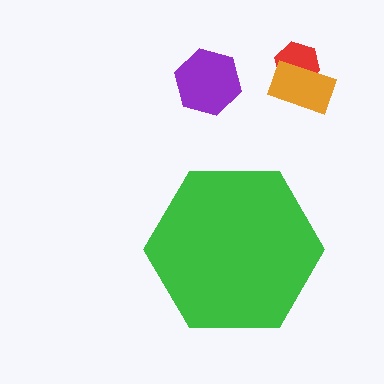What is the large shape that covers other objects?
A green hexagon.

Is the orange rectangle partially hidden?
No, the orange rectangle is fully visible.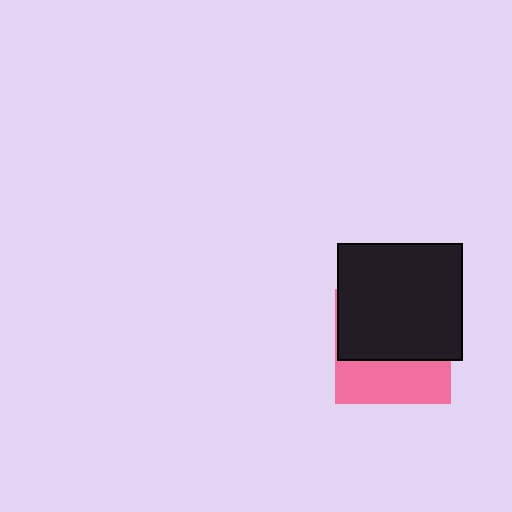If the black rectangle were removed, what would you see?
You would see the complete pink square.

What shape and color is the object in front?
The object in front is a black rectangle.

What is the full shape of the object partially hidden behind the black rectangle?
The partially hidden object is a pink square.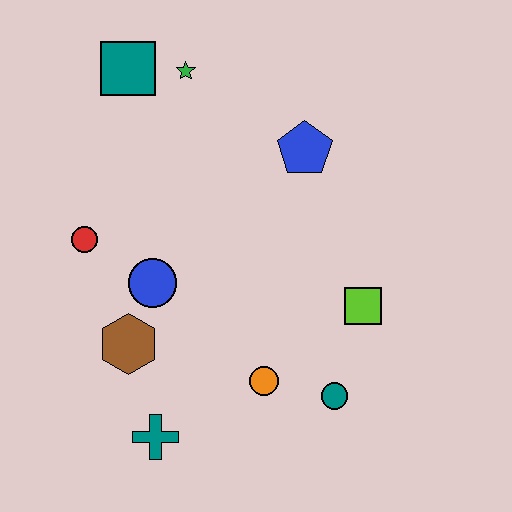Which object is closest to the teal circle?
The orange circle is closest to the teal circle.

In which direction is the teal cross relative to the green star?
The teal cross is below the green star.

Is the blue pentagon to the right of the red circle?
Yes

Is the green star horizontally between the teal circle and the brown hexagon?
Yes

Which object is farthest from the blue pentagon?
The teal cross is farthest from the blue pentagon.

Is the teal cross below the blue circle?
Yes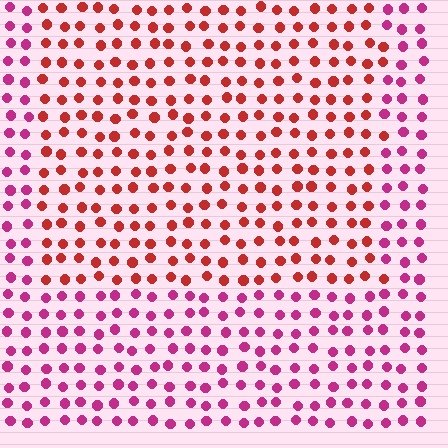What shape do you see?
I see a rectangle.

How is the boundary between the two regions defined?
The boundary is defined purely by a slight shift in hue (about 38 degrees). Spacing, size, and orientation are identical on both sides.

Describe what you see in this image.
The image is filled with small magenta elements in a uniform arrangement. A rectangle-shaped region is visible where the elements are tinted to a slightly different hue, forming a subtle color boundary.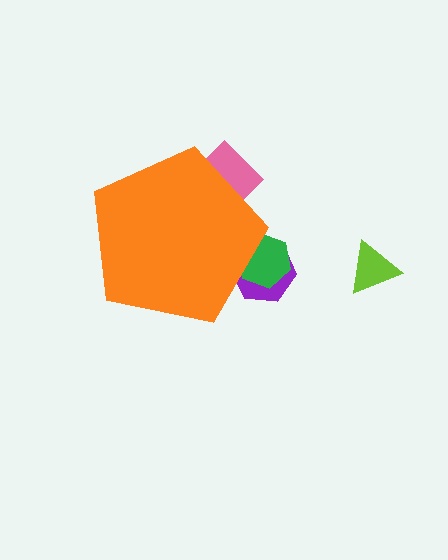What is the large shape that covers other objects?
An orange pentagon.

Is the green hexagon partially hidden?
Yes, the green hexagon is partially hidden behind the orange pentagon.